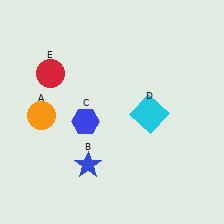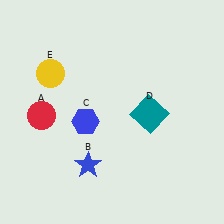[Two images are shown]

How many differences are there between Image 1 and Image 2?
There are 3 differences between the two images.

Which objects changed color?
A changed from orange to red. D changed from cyan to teal. E changed from red to yellow.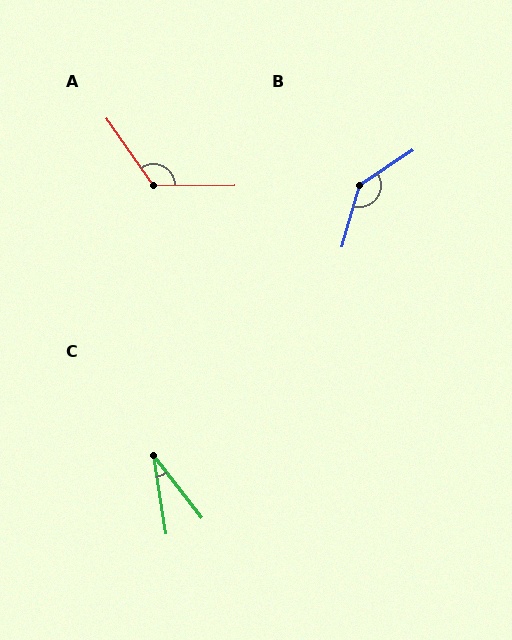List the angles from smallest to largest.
C (29°), A (125°), B (140°).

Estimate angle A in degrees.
Approximately 125 degrees.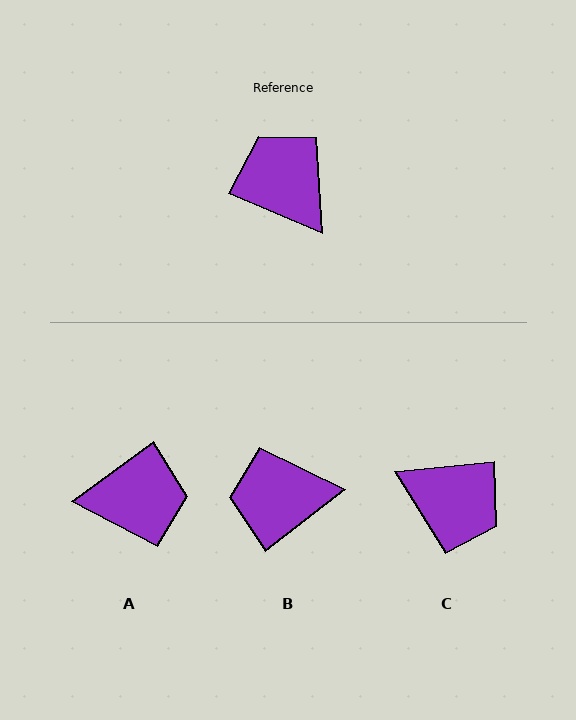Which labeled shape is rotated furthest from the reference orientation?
C, about 151 degrees away.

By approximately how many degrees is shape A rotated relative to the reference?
Approximately 121 degrees clockwise.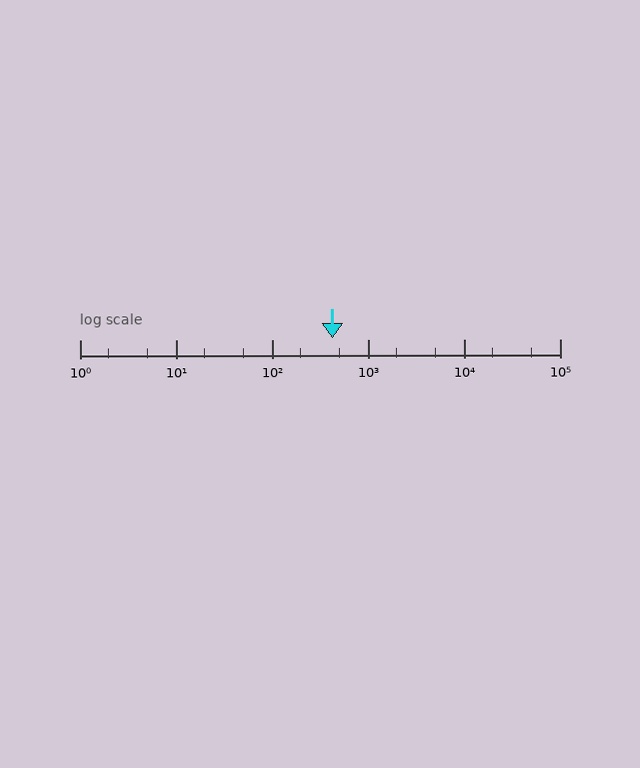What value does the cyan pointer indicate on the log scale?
The pointer indicates approximately 430.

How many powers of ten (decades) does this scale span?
The scale spans 5 decades, from 1 to 100000.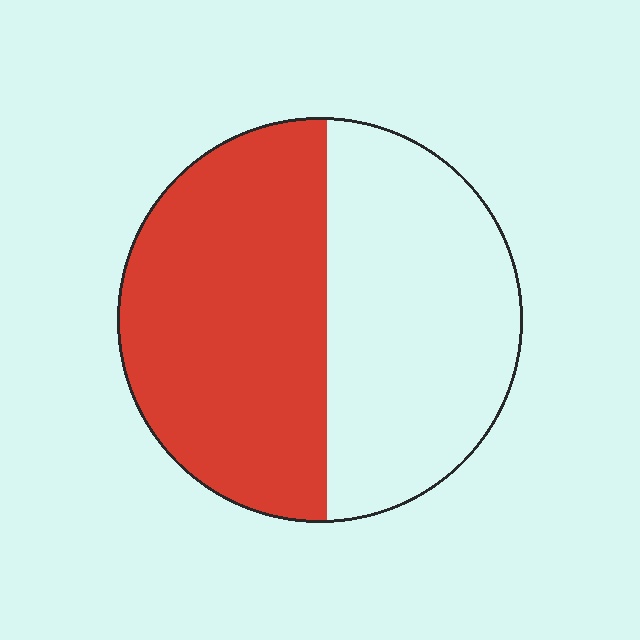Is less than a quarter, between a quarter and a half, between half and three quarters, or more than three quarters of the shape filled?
Between half and three quarters.